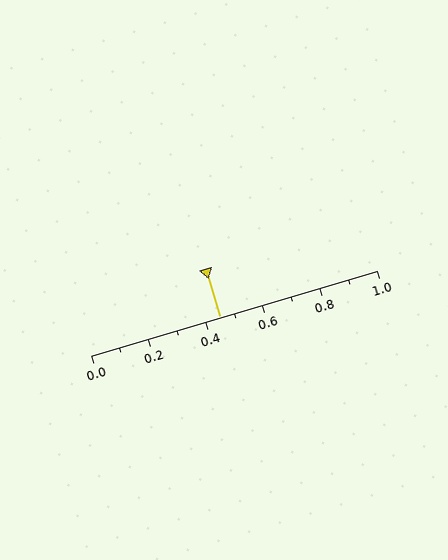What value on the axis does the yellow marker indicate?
The marker indicates approximately 0.45.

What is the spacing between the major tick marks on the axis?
The major ticks are spaced 0.2 apart.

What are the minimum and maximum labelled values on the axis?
The axis runs from 0.0 to 1.0.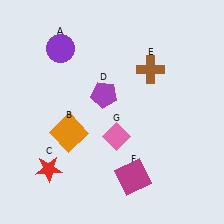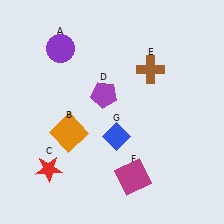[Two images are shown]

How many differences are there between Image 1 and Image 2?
There is 1 difference between the two images.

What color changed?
The diamond (G) changed from pink in Image 1 to blue in Image 2.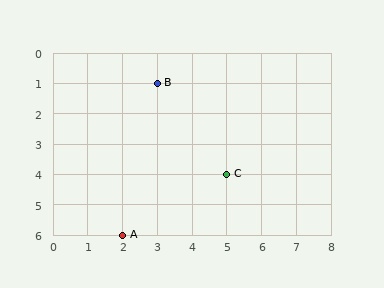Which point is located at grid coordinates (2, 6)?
Point A is at (2, 6).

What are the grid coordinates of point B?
Point B is at grid coordinates (3, 1).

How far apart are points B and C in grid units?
Points B and C are 2 columns and 3 rows apart (about 3.6 grid units diagonally).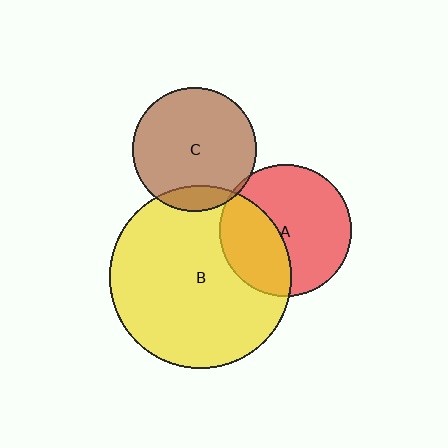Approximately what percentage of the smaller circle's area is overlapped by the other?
Approximately 40%.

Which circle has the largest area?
Circle B (yellow).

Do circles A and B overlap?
Yes.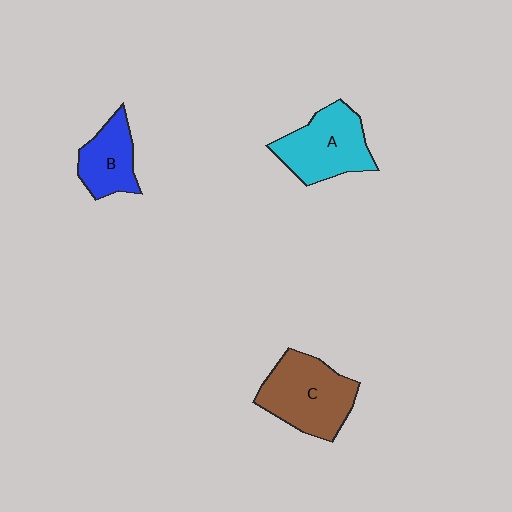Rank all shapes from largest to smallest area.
From largest to smallest: C (brown), A (cyan), B (blue).